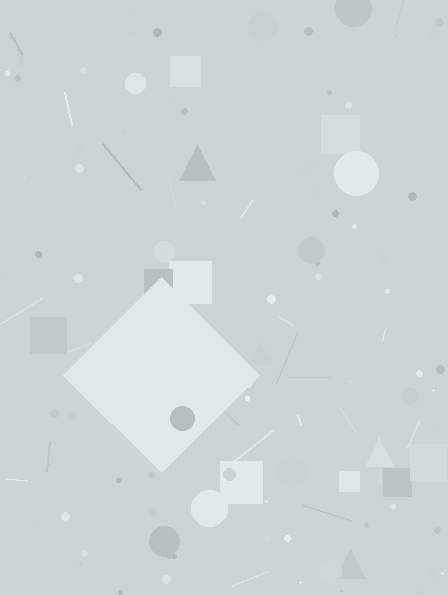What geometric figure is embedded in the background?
A diamond is embedded in the background.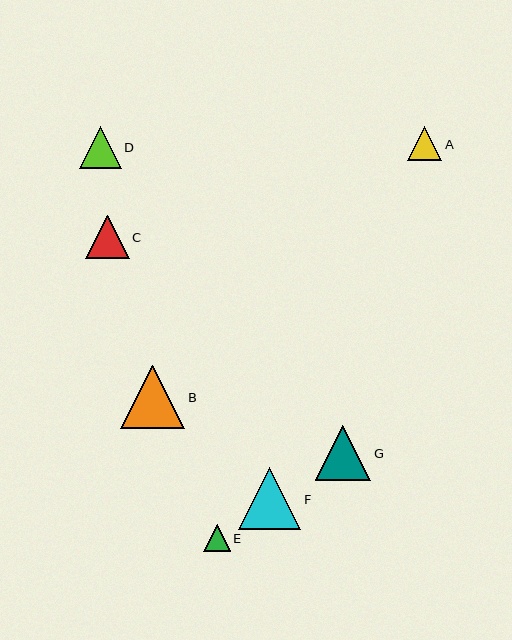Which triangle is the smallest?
Triangle E is the smallest with a size of approximately 27 pixels.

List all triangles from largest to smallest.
From largest to smallest: B, F, G, C, D, A, E.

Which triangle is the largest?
Triangle B is the largest with a size of approximately 64 pixels.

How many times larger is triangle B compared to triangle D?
Triangle B is approximately 1.5 times the size of triangle D.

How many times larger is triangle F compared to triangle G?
Triangle F is approximately 1.1 times the size of triangle G.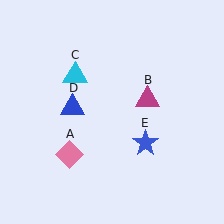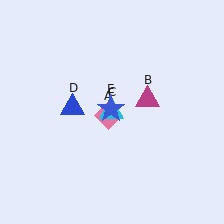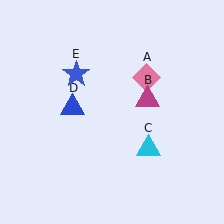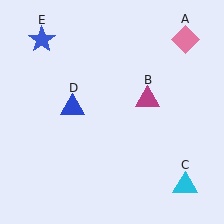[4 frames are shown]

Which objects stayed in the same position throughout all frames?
Magenta triangle (object B) and blue triangle (object D) remained stationary.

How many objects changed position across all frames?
3 objects changed position: pink diamond (object A), cyan triangle (object C), blue star (object E).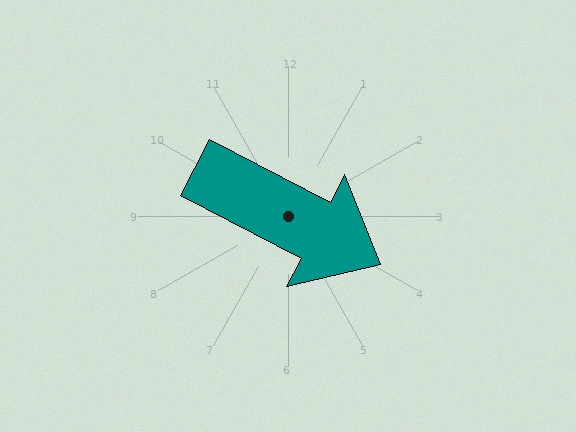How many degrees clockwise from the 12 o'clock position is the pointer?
Approximately 118 degrees.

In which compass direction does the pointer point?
Southeast.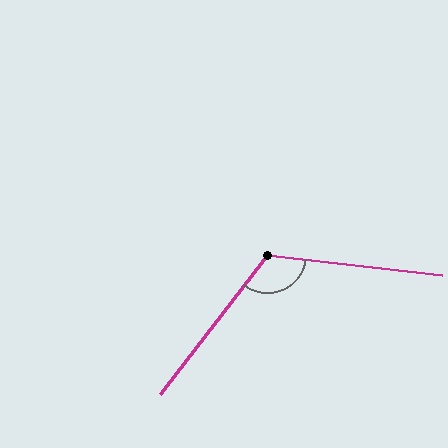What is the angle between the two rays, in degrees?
Approximately 121 degrees.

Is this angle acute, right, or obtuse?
It is obtuse.